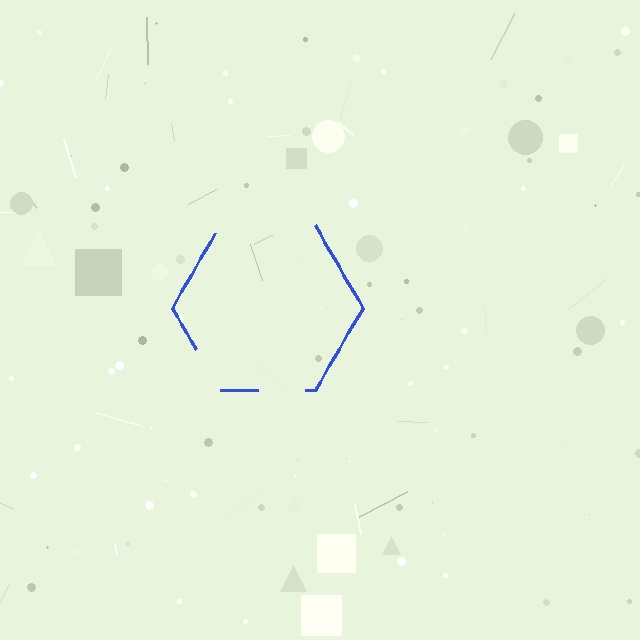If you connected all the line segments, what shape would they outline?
They would outline a hexagon.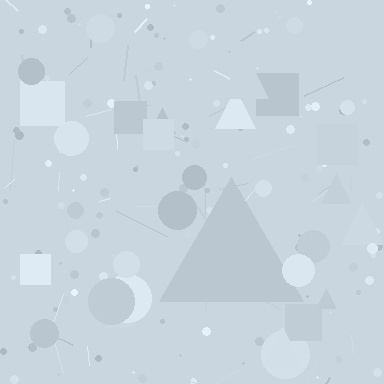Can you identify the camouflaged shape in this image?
The camouflaged shape is a triangle.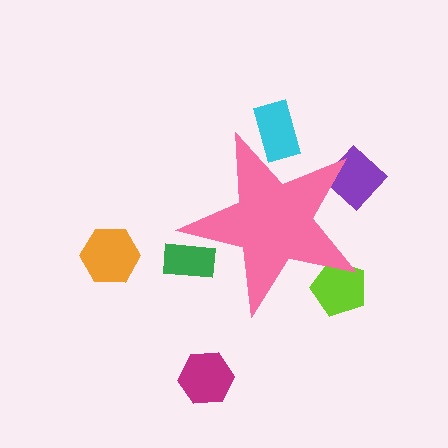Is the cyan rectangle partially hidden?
Yes, the cyan rectangle is partially hidden behind the pink star.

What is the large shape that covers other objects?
A pink star.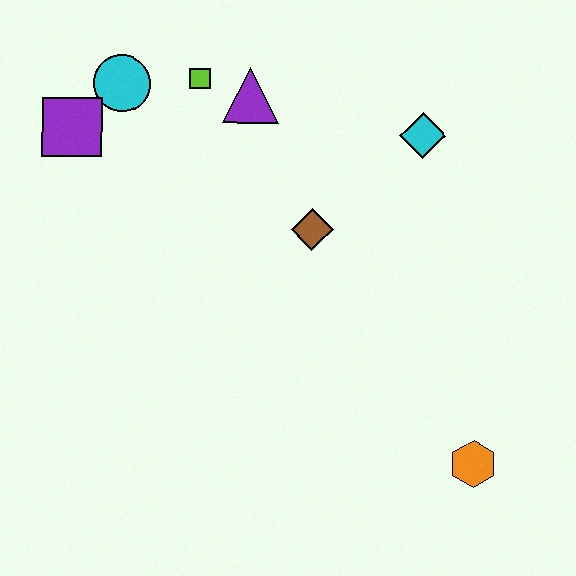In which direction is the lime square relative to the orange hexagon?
The lime square is above the orange hexagon.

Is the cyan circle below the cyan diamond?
No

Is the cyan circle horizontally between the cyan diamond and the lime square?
No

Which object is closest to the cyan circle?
The purple square is closest to the cyan circle.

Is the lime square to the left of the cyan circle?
No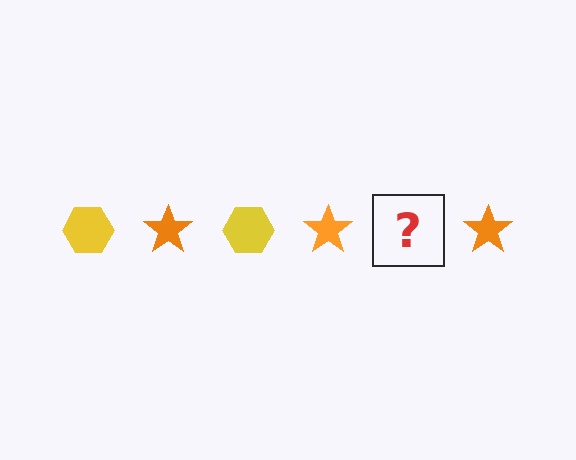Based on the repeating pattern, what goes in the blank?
The blank should be a yellow hexagon.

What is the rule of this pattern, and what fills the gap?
The rule is that the pattern alternates between yellow hexagon and orange star. The gap should be filled with a yellow hexagon.